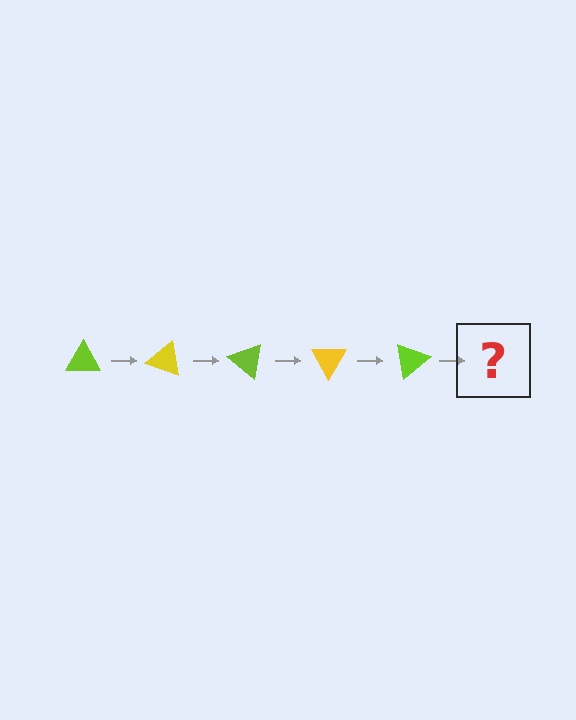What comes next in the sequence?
The next element should be a yellow triangle, rotated 100 degrees from the start.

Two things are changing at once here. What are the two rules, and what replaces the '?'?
The two rules are that it rotates 20 degrees each step and the color cycles through lime and yellow. The '?' should be a yellow triangle, rotated 100 degrees from the start.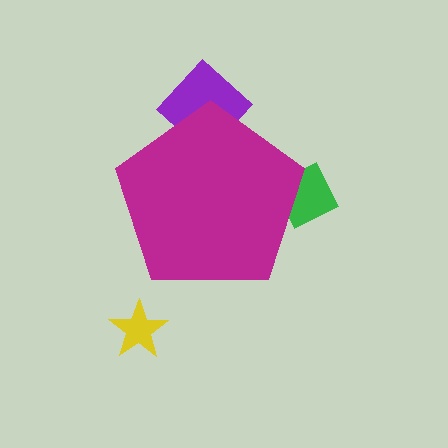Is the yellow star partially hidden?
No, the yellow star is fully visible.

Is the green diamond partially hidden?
Yes, the green diamond is partially hidden behind the magenta pentagon.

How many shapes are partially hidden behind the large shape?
2 shapes are partially hidden.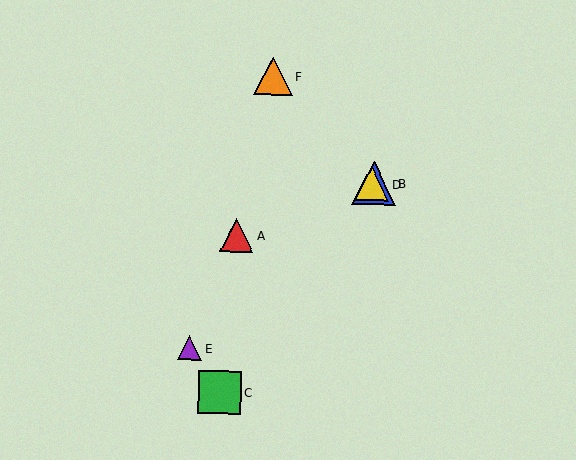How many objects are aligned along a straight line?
3 objects (A, B, D) are aligned along a straight line.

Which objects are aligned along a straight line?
Objects A, B, D are aligned along a straight line.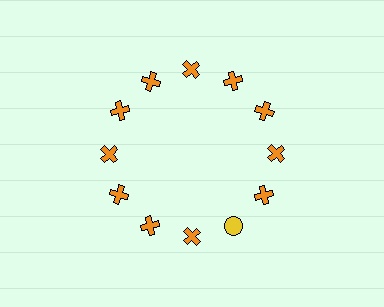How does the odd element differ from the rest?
It differs in both color (yellow instead of orange) and shape (circle instead of cross).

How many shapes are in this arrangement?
There are 12 shapes arranged in a ring pattern.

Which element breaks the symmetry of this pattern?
The yellow circle at roughly the 5 o'clock position breaks the symmetry. All other shapes are orange crosses.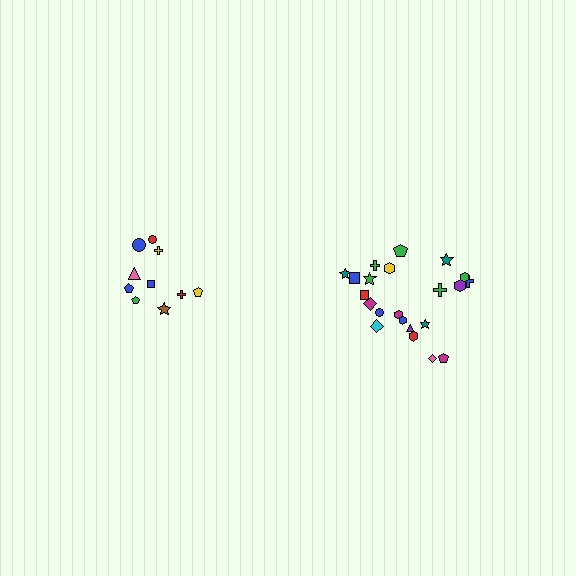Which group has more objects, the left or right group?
The right group.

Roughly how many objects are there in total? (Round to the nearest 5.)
Roughly 30 objects in total.